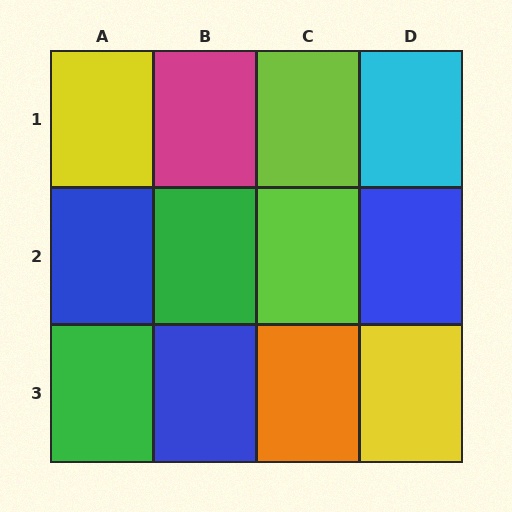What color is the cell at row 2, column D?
Blue.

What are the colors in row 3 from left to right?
Green, blue, orange, yellow.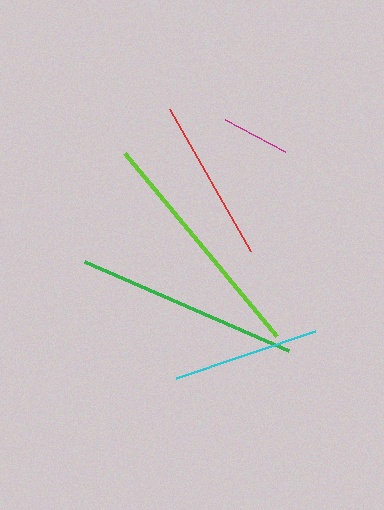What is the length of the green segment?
The green segment is approximately 223 pixels long.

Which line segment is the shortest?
The magenta line is the shortest at approximately 68 pixels.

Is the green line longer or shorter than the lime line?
The lime line is longer than the green line.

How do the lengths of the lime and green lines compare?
The lime and green lines are approximately the same length.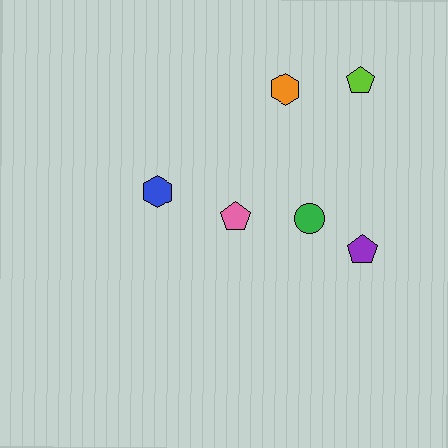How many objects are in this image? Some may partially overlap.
There are 6 objects.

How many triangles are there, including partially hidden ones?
There are no triangles.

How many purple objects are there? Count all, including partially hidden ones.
There is 1 purple object.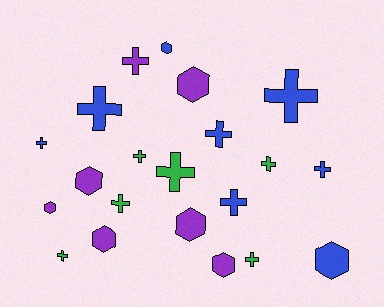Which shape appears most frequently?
Cross, with 13 objects.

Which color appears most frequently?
Blue, with 8 objects.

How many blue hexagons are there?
There are 2 blue hexagons.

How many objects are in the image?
There are 21 objects.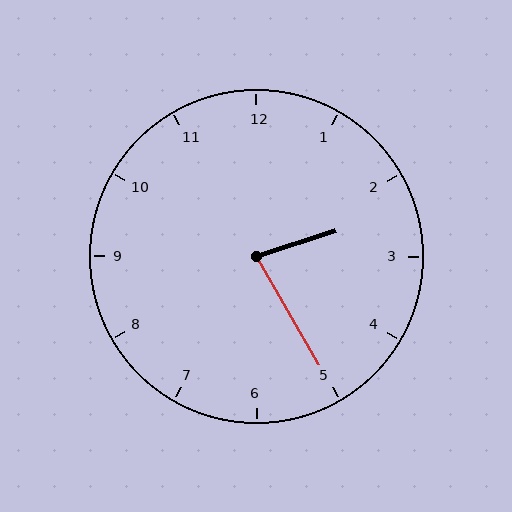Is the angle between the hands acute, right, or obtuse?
It is acute.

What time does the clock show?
2:25.